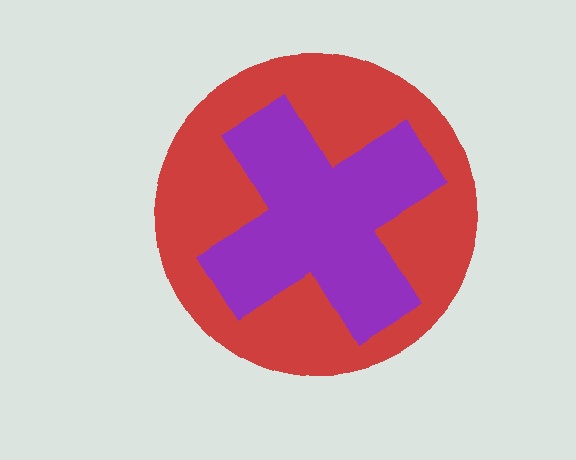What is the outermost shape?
The red circle.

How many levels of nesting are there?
2.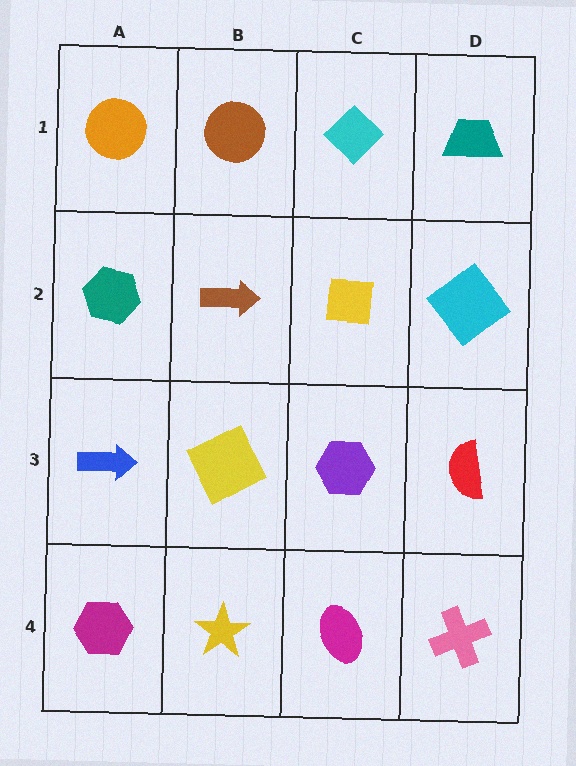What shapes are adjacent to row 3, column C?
A yellow square (row 2, column C), a magenta ellipse (row 4, column C), a yellow square (row 3, column B), a red semicircle (row 3, column D).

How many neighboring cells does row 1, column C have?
3.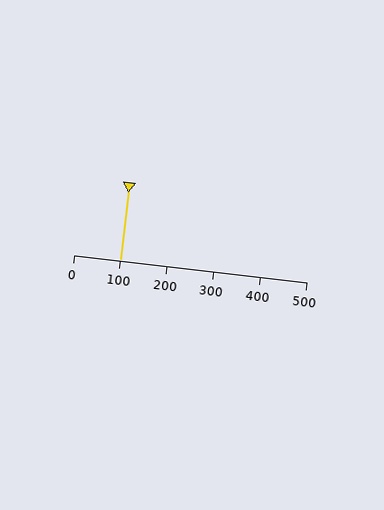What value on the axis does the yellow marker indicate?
The marker indicates approximately 100.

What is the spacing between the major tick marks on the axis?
The major ticks are spaced 100 apart.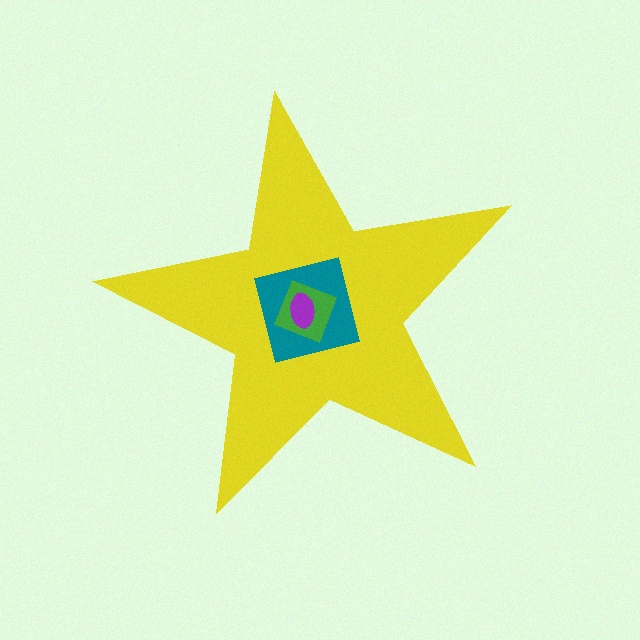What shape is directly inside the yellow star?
The teal square.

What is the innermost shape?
The purple ellipse.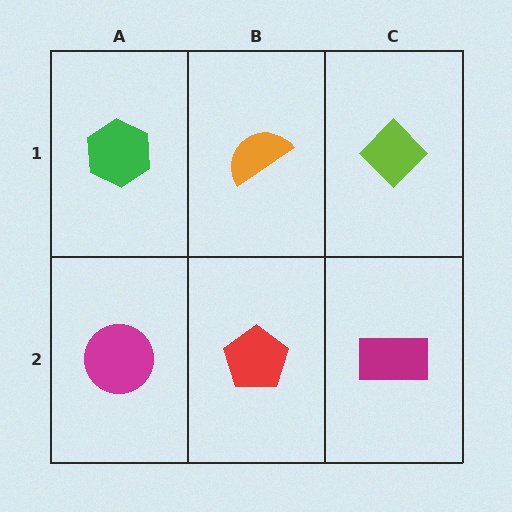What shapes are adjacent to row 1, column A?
A magenta circle (row 2, column A), an orange semicircle (row 1, column B).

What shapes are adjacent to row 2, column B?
An orange semicircle (row 1, column B), a magenta circle (row 2, column A), a magenta rectangle (row 2, column C).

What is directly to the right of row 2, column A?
A red pentagon.